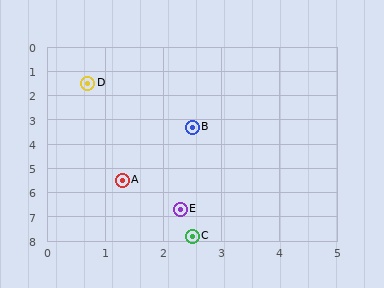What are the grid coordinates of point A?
Point A is at approximately (1.3, 5.5).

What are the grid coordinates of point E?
Point E is at approximately (2.3, 6.7).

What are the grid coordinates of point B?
Point B is at approximately (2.5, 3.3).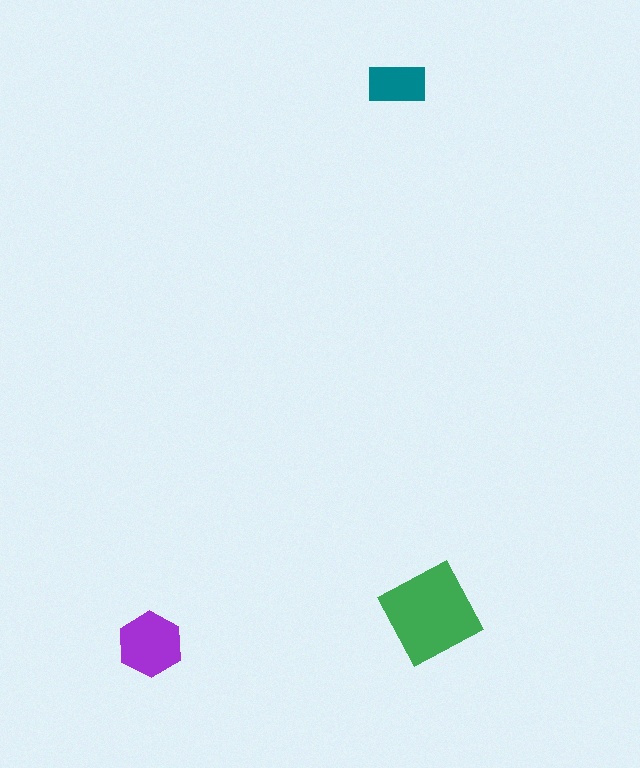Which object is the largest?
The green diamond.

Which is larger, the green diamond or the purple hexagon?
The green diamond.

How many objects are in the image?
There are 3 objects in the image.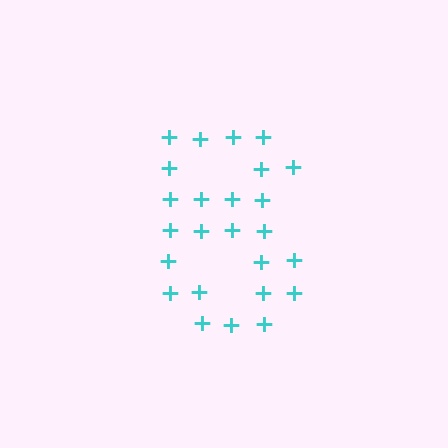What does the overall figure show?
The overall figure shows the digit 8.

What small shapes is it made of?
It is made of small plus signs.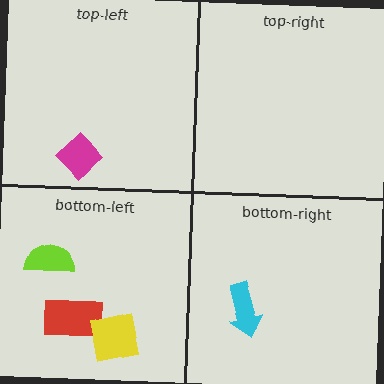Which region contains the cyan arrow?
The bottom-right region.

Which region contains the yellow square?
The bottom-left region.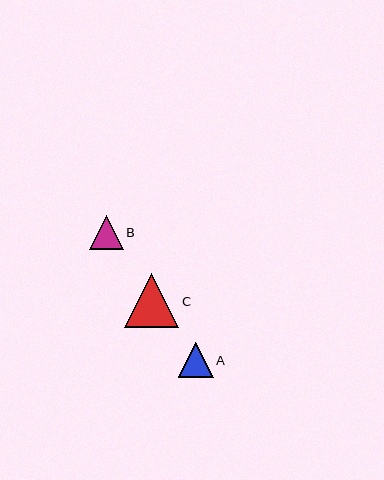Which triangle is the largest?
Triangle C is the largest with a size of approximately 54 pixels.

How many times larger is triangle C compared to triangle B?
Triangle C is approximately 1.6 times the size of triangle B.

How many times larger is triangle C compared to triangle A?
Triangle C is approximately 1.5 times the size of triangle A.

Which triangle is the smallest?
Triangle B is the smallest with a size of approximately 34 pixels.